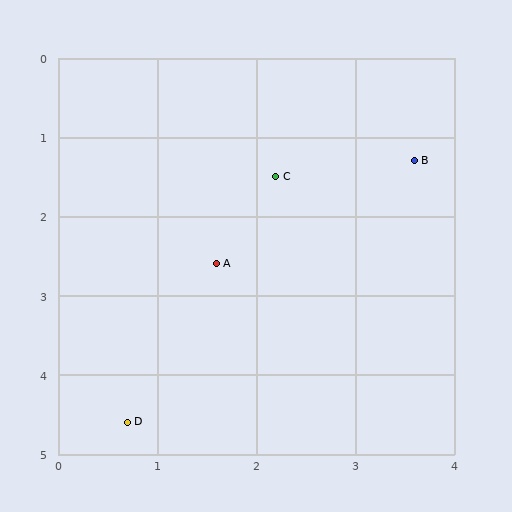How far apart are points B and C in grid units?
Points B and C are about 1.4 grid units apart.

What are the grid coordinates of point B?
Point B is at approximately (3.6, 1.3).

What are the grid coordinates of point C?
Point C is at approximately (2.2, 1.5).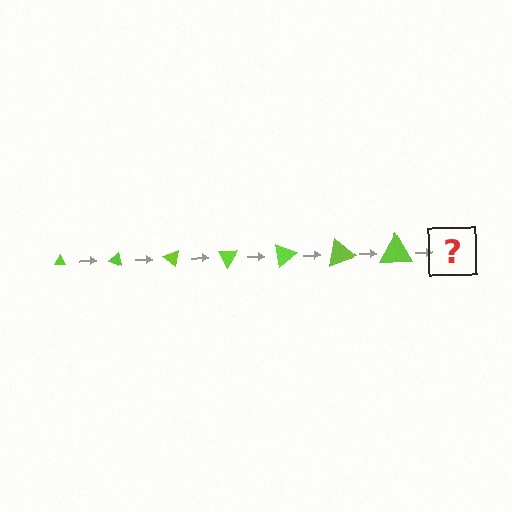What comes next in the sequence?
The next element should be a triangle, larger than the previous one and rotated 140 degrees from the start.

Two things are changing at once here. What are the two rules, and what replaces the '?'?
The two rules are that the triangle grows larger each step and it rotates 20 degrees each step. The '?' should be a triangle, larger than the previous one and rotated 140 degrees from the start.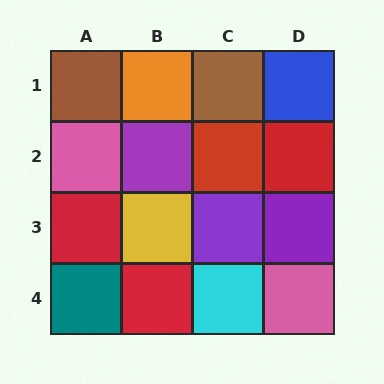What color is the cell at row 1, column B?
Orange.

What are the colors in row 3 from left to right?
Red, yellow, purple, purple.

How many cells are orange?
1 cell is orange.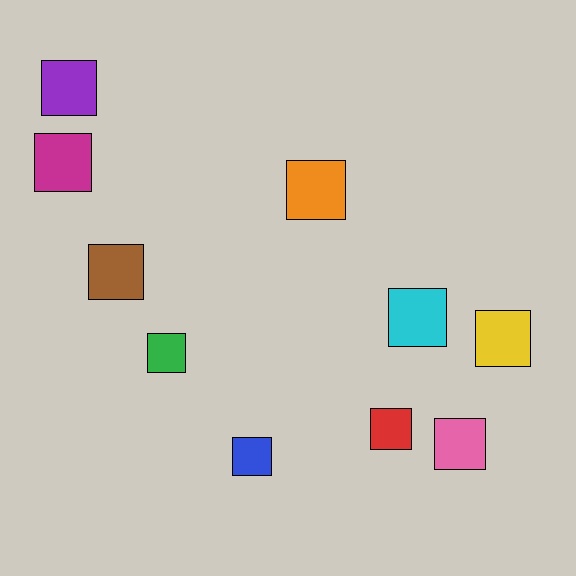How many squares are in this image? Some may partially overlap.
There are 10 squares.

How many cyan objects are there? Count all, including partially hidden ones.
There is 1 cyan object.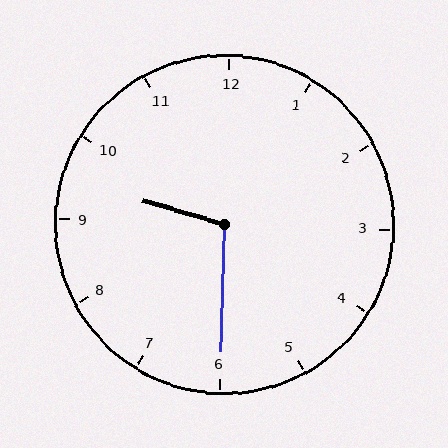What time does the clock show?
9:30.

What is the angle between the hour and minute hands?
Approximately 105 degrees.